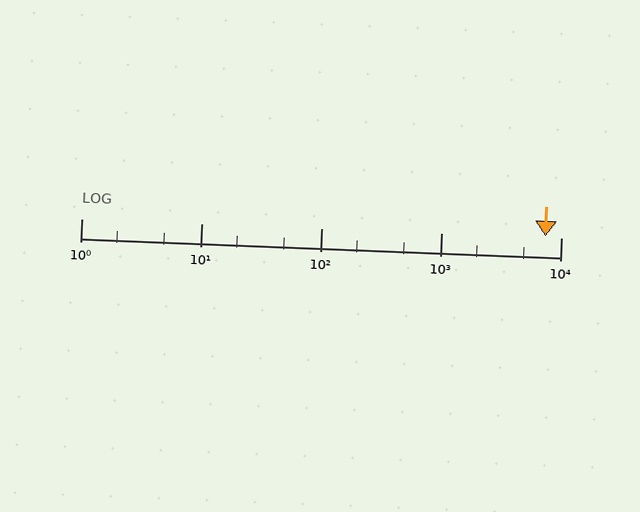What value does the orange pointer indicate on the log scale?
The pointer indicates approximately 7400.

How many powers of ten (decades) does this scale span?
The scale spans 4 decades, from 1 to 10000.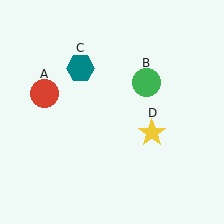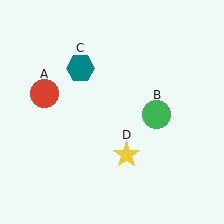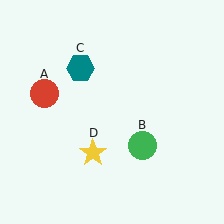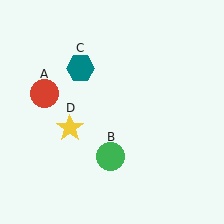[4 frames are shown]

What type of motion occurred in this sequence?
The green circle (object B), yellow star (object D) rotated clockwise around the center of the scene.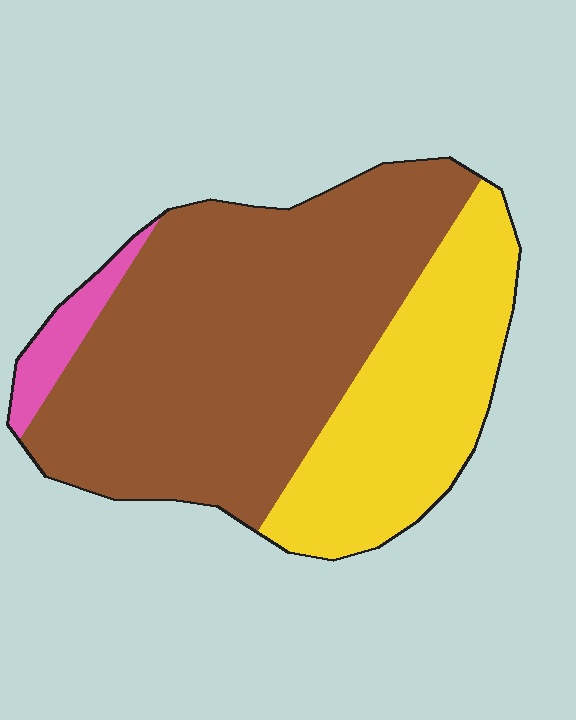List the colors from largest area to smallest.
From largest to smallest: brown, yellow, pink.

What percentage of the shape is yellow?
Yellow takes up about one third (1/3) of the shape.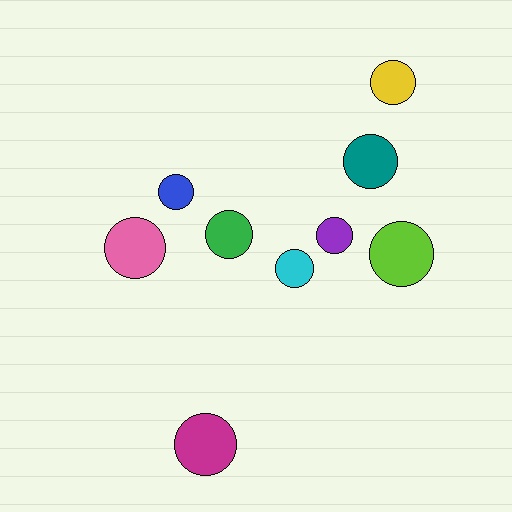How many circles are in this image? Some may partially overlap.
There are 9 circles.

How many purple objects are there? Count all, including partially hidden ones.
There is 1 purple object.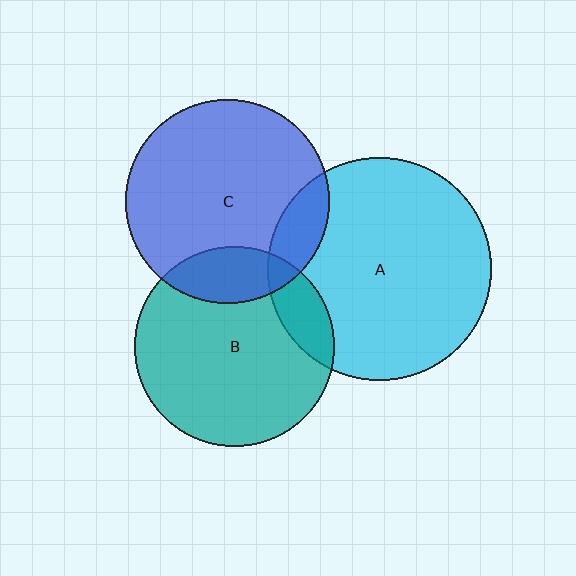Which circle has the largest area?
Circle A (cyan).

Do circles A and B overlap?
Yes.